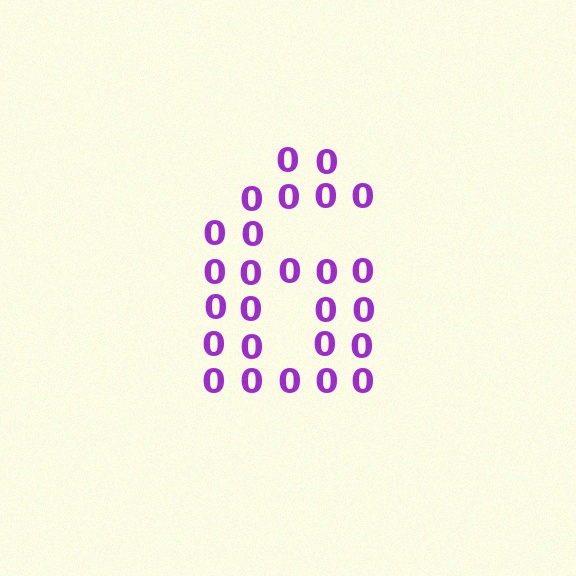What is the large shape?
The large shape is the digit 6.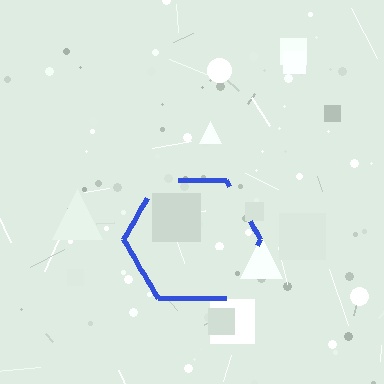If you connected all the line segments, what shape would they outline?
They would outline a hexagon.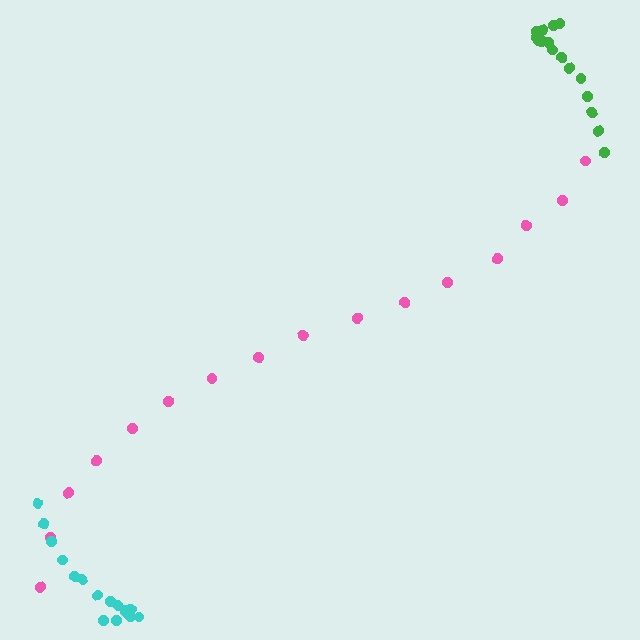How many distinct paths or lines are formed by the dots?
There are 3 distinct paths.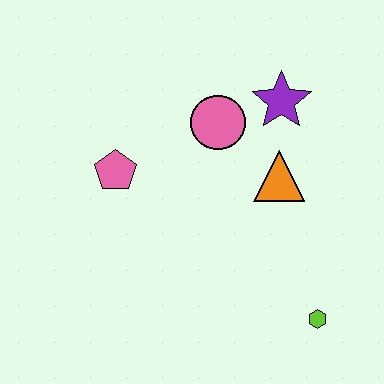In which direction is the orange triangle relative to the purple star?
The orange triangle is below the purple star.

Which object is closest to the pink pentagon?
The pink circle is closest to the pink pentagon.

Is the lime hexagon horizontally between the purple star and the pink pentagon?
No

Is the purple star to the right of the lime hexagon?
No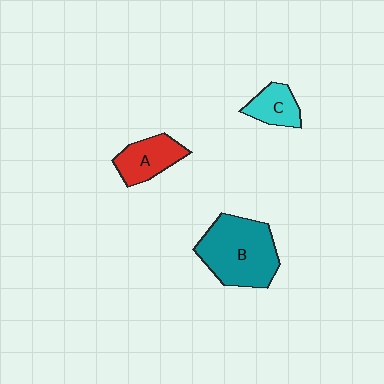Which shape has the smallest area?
Shape C (cyan).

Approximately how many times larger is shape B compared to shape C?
Approximately 2.5 times.